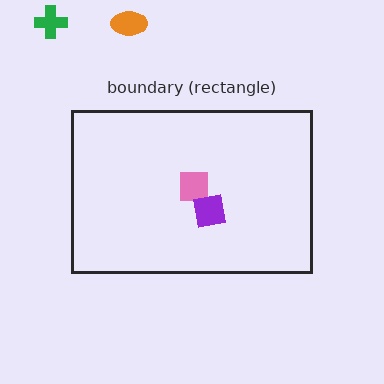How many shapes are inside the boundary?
2 inside, 2 outside.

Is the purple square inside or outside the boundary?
Inside.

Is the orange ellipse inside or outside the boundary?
Outside.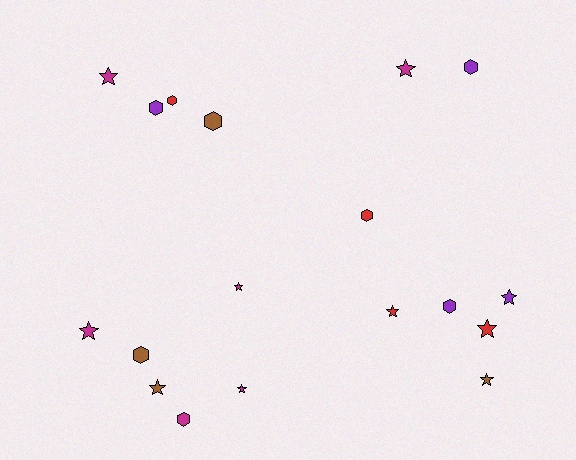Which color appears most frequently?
Magenta, with 6 objects.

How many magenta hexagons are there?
There is 1 magenta hexagon.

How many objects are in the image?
There are 18 objects.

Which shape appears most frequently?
Star, with 10 objects.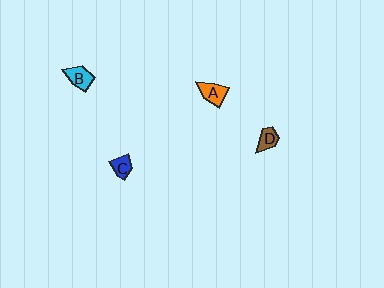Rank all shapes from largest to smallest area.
From largest to smallest: B (cyan), A (orange), D (brown), C (blue).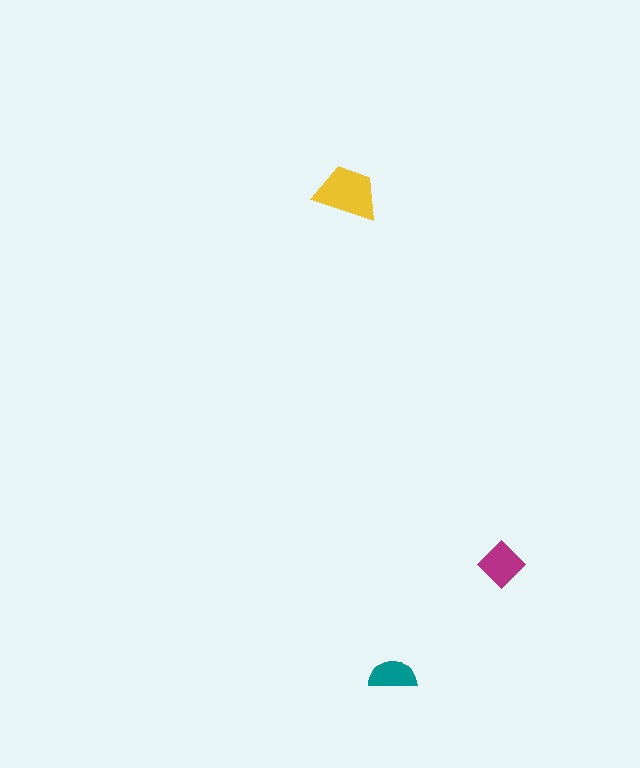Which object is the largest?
The yellow trapezoid.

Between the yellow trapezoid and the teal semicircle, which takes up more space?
The yellow trapezoid.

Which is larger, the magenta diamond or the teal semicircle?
The magenta diamond.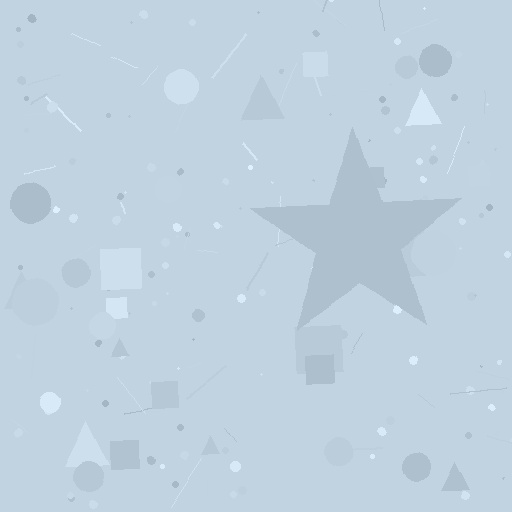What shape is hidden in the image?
A star is hidden in the image.